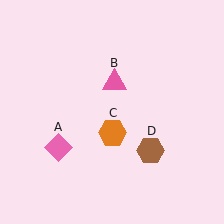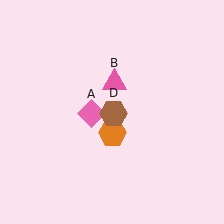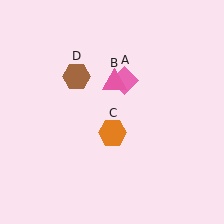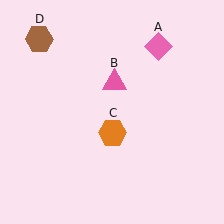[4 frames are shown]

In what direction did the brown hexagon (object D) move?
The brown hexagon (object D) moved up and to the left.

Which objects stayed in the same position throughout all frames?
Pink triangle (object B) and orange hexagon (object C) remained stationary.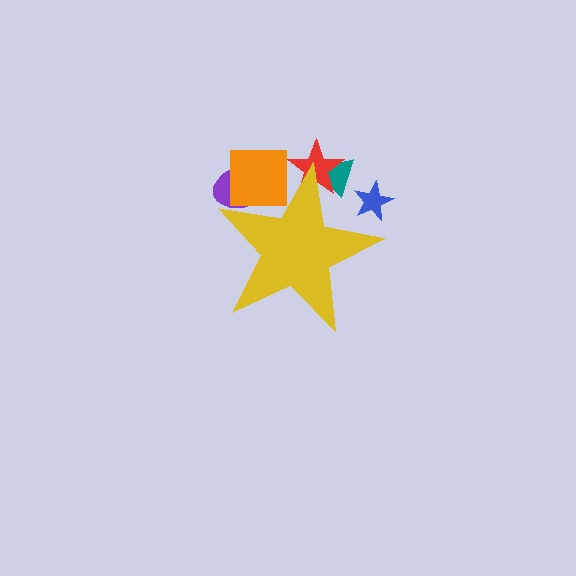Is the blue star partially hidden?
Yes, the blue star is partially hidden behind the yellow star.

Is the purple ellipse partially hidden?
Yes, the purple ellipse is partially hidden behind the yellow star.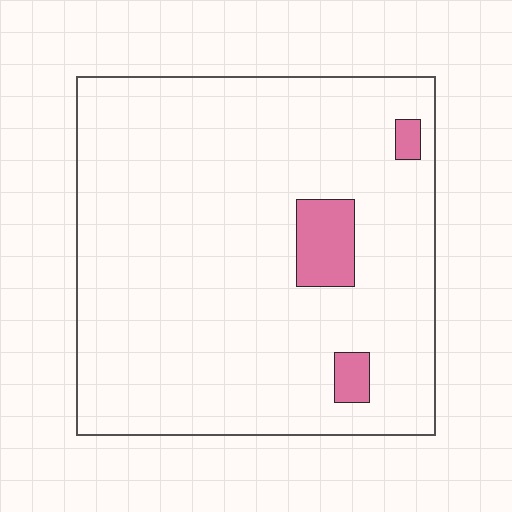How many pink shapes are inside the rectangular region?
3.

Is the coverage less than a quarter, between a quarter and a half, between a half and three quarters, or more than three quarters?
Less than a quarter.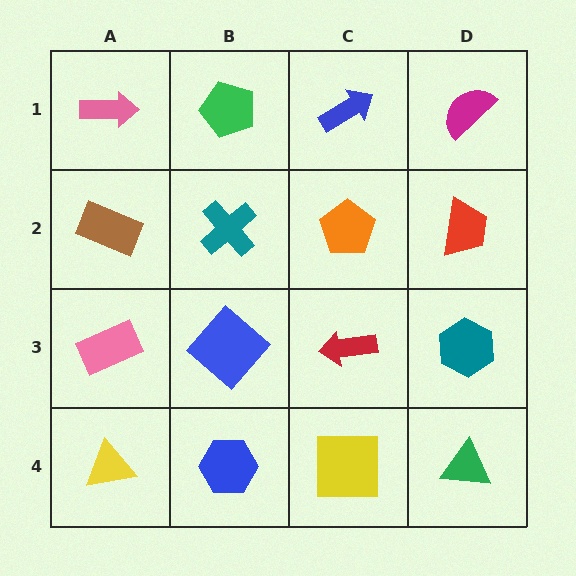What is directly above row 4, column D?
A teal hexagon.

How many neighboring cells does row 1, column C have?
3.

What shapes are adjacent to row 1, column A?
A brown rectangle (row 2, column A), a green pentagon (row 1, column B).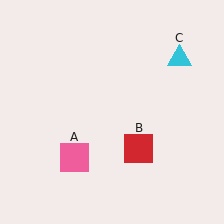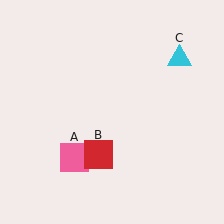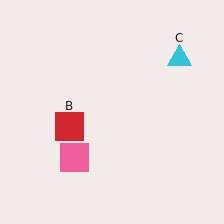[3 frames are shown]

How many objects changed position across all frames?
1 object changed position: red square (object B).